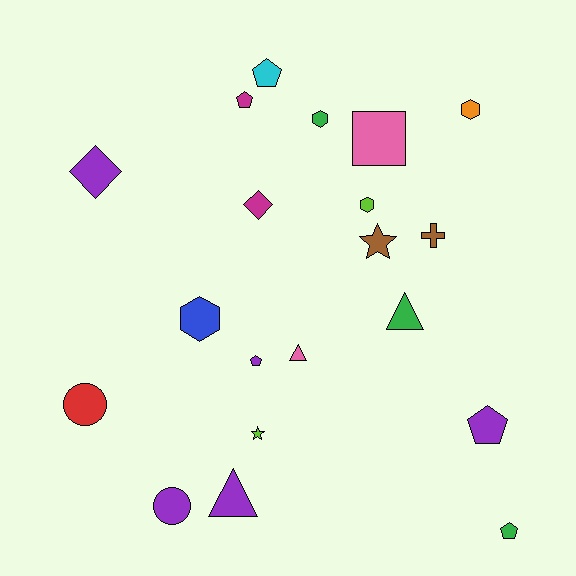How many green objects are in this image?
There are 3 green objects.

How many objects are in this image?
There are 20 objects.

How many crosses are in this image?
There is 1 cross.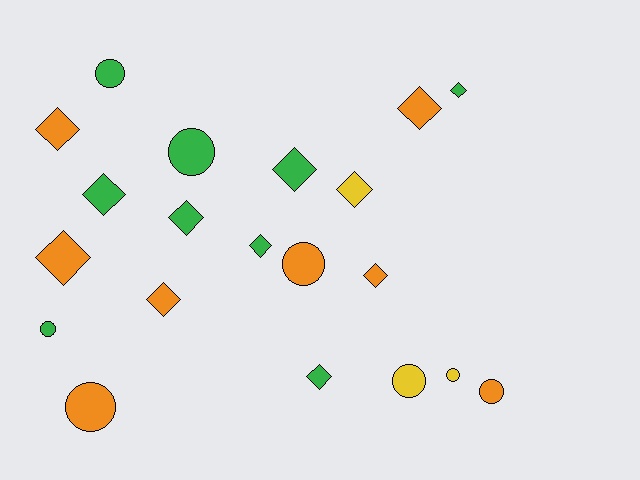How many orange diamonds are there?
There are 5 orange diamonds.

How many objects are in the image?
There are 20 objects.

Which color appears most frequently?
Green, with 9 objects.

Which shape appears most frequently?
Diamond, with 12 objects.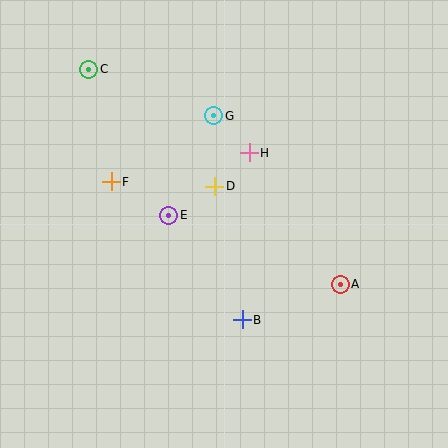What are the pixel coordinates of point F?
Point F is at (111, 182).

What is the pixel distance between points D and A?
The distance between D and A is 159 pixels.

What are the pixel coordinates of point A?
Point A is at (340, 284).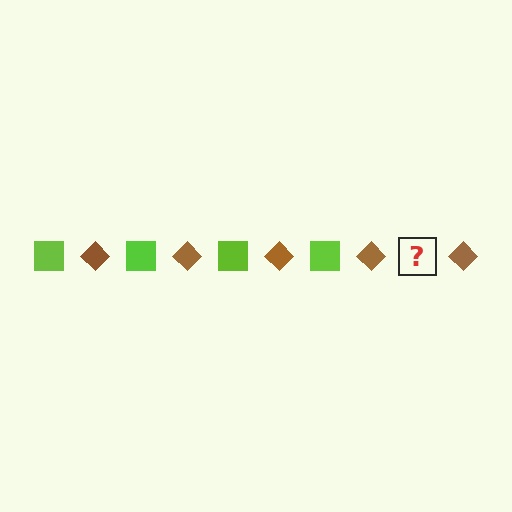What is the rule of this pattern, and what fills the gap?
The rule is that the pattern alternates between lime square and brown diamond. The gap should be filled with a lime square.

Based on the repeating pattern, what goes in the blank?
The blank should be a lime square.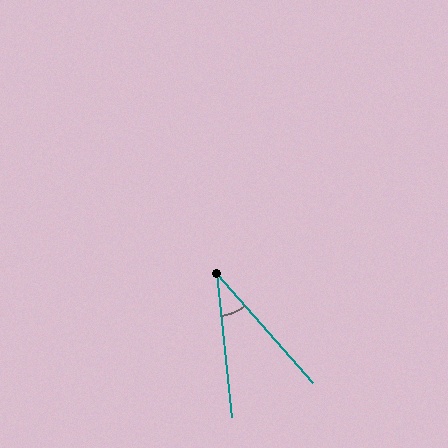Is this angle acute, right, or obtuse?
It is acute.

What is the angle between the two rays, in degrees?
Approximately 35 degrees.